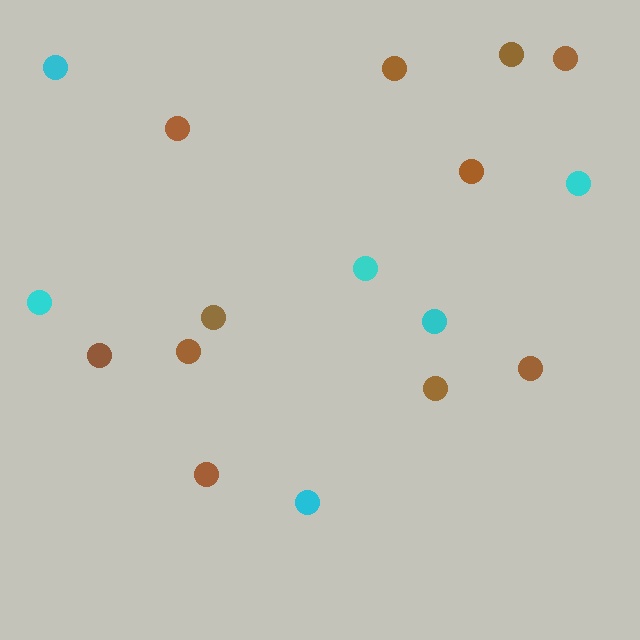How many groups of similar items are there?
There are 2 groups: one group of cyan circles (6) and one group of brown circles (11).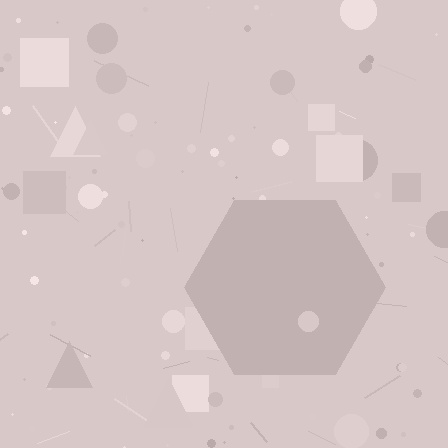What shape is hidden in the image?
A hexagon is hidden in the image.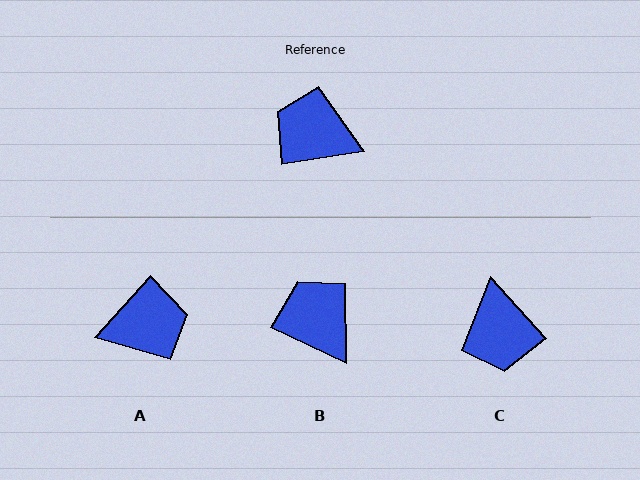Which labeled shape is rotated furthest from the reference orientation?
A, about 141 degrees away.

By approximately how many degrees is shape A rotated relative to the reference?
Approximately 141 degrees clockwise.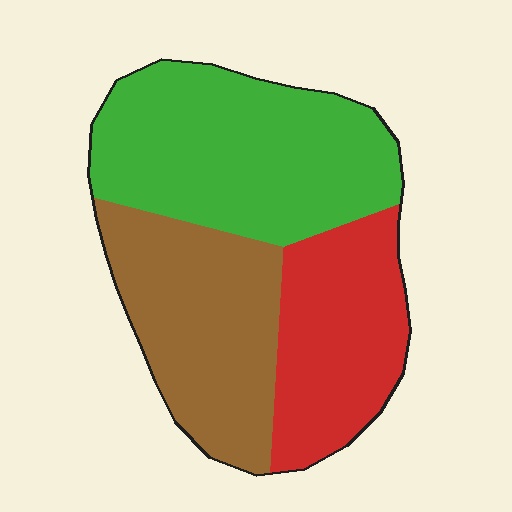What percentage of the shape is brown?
Brown covers about 30% of the shape.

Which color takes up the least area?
Red, at roughly 25%.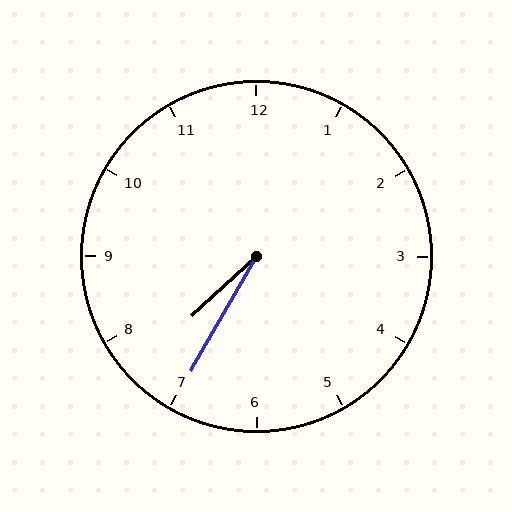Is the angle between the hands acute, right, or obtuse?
It is acute.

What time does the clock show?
7:35.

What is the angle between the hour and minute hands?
Approximately 18 degrees.